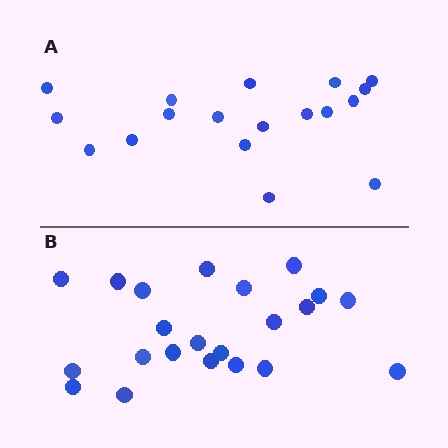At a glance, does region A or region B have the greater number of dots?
Region B (the bottom region) has more dots.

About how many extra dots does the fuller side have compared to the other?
Region B has about 4 more dots than region A.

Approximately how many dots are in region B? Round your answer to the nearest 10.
About 20 dots. (The exact count is 22, which rounds to 20.)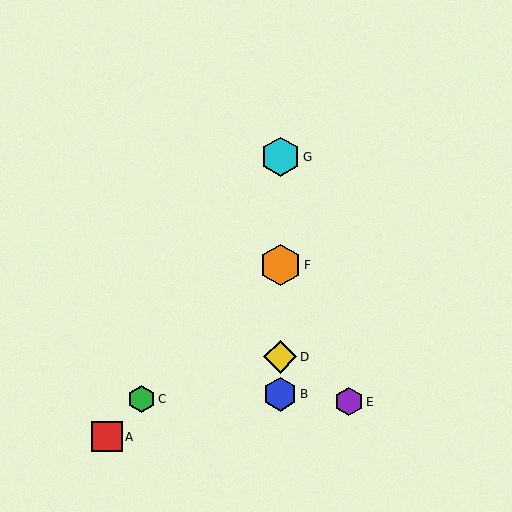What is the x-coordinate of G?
Object G is at x≈280.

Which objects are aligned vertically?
Objects B, D, F, G are aligned vertically.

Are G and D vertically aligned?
Yes, both are at x≈280.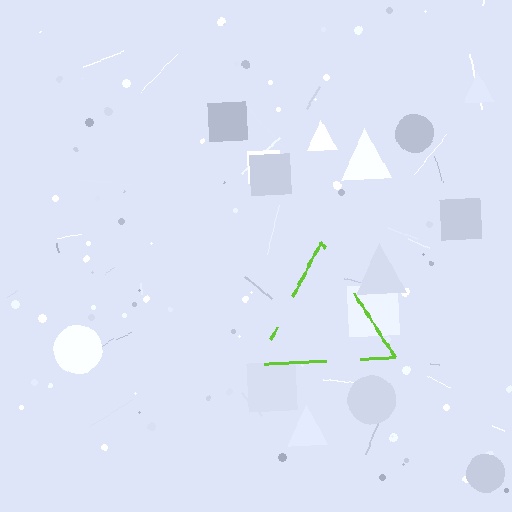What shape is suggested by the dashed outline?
The dashed outline suggests a triangle.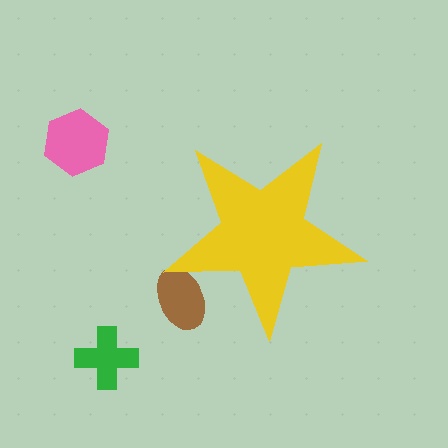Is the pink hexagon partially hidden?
No, the pink hexagon is fully visible.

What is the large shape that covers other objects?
A yellow star.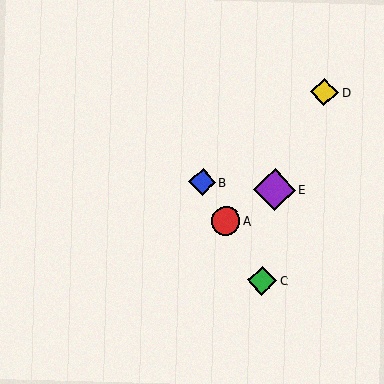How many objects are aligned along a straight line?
3 objects (A, B, C) are aligned along a straight line.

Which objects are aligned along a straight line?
Objects A, B, C are aligned along a straight line.